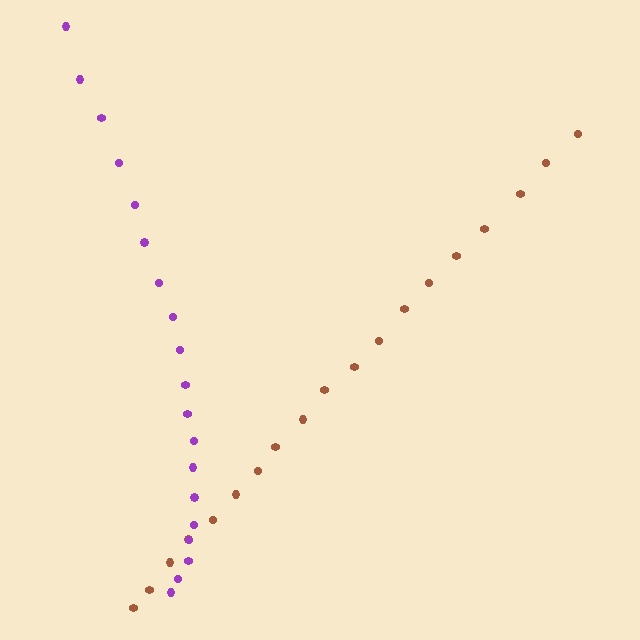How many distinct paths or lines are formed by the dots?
There are 2 distinct paths.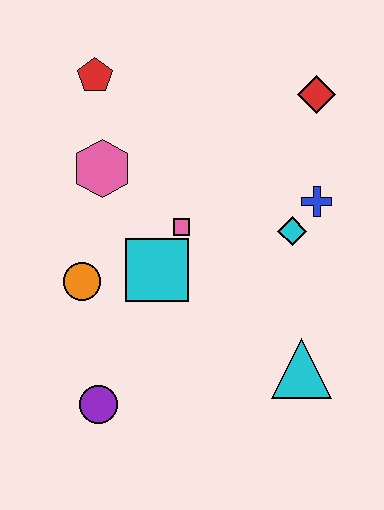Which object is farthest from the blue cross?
The purple circle is farthest from the blue cross.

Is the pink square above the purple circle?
Yes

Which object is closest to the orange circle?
The cyan square is closest to the orange circle.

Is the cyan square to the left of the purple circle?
No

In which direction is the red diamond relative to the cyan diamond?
The red diamond is above the cyan diamond.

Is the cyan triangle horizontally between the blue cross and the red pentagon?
Yes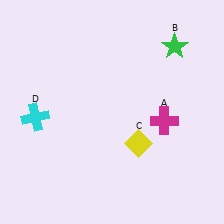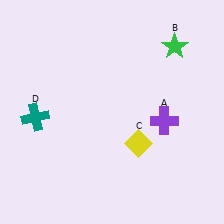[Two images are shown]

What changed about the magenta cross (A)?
In Image 1, A is magenta. In Image 2, it changed to purple.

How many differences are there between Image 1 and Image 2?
There are 2 differences between the two images.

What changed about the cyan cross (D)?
In Image 1, D is cyan. In Image 2, it changed to teal.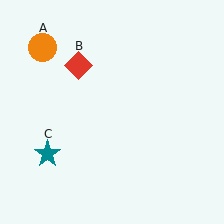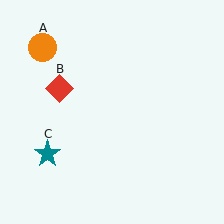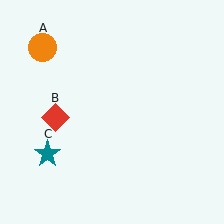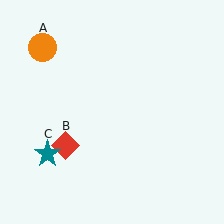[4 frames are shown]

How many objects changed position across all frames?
1 object changed position: red diamond (object B).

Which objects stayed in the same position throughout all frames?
Orange circle (object A) and teal star (object C) remained stationary.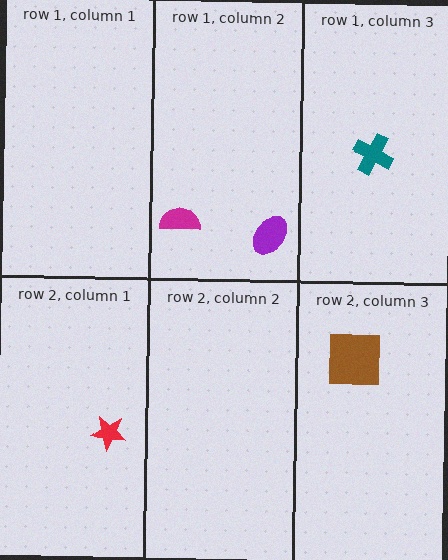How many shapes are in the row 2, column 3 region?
1.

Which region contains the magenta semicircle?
The row 1, column 2 region.